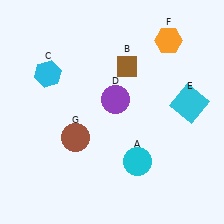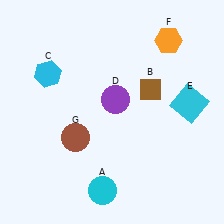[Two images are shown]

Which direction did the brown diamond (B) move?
The brown diamond (B) moved right.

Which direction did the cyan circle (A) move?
The cyan circle (A) moved left.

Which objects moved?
The objects that moved are: the cyan circle (A), the brown diamond (B).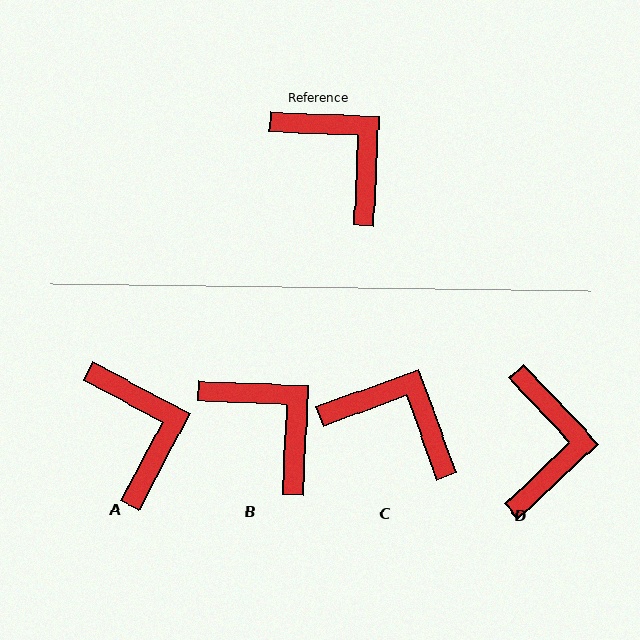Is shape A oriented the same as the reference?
No, it is off by about 25 degrees.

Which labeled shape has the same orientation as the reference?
B.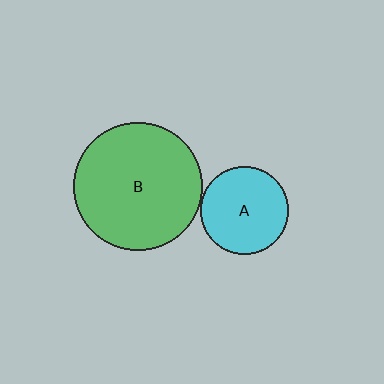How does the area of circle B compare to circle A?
Approximately 2.1 times.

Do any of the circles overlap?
No, none of the circles overlap.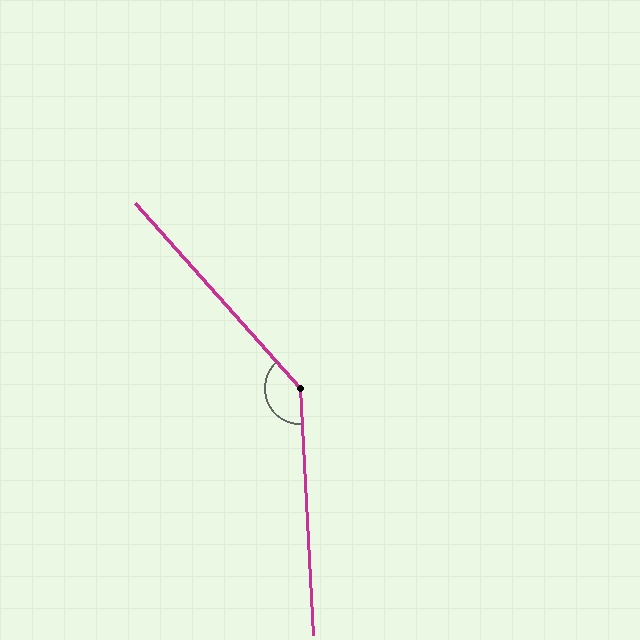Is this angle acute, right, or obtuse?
It is obtuse.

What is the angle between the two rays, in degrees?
Approximately 141 degrees.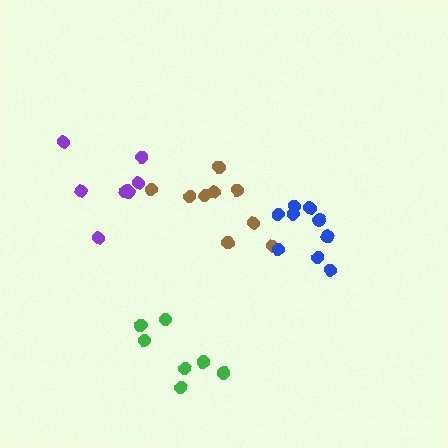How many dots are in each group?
Group 1: 9 dots, Group 2: 8 dots, Group 3: 9 dots, Group 4: 7 dots (33 total).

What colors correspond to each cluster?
The clusters are colored: brown, purple, blue, green.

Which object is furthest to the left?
The purple cluster is leftmost.